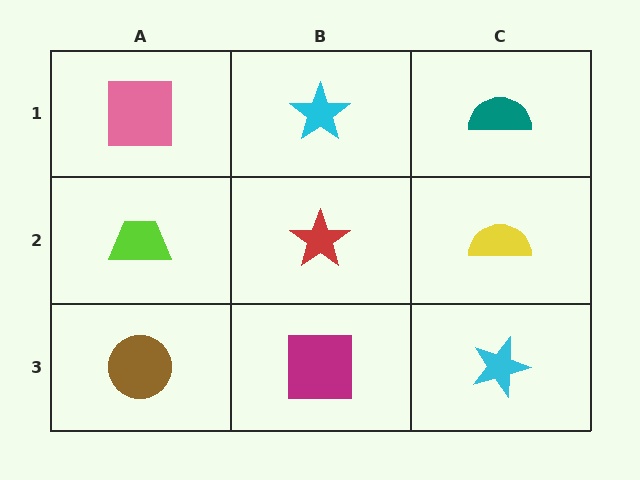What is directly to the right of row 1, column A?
A cyan star.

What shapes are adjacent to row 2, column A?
A pink square (row 1, column A), a brown circle (row 3, column A), a red star (row 2, column B).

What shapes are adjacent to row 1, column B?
A red star (row 2, column B), a pink square (row 1, column A), a teal semicircle (row 1, column C).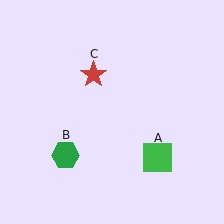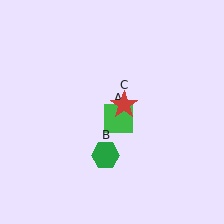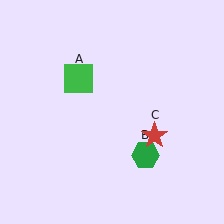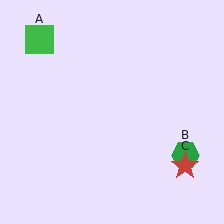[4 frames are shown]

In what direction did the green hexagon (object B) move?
The green hexagon (object B) moved right.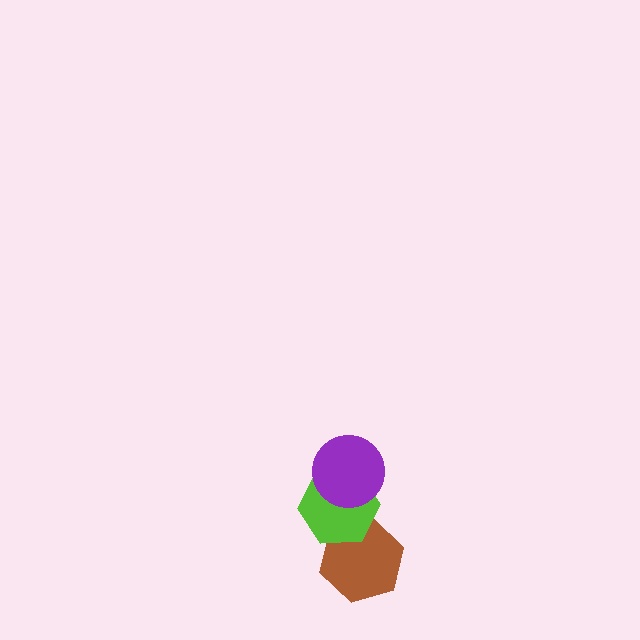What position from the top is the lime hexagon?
The lime hexagon is 2nd from the top.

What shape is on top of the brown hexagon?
The lime hexagon is on top of the brown hexagon.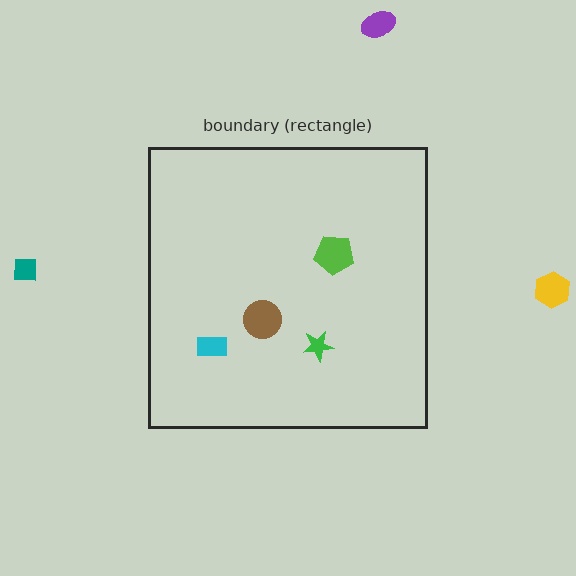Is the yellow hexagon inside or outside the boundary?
Outside.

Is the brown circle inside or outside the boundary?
Inside.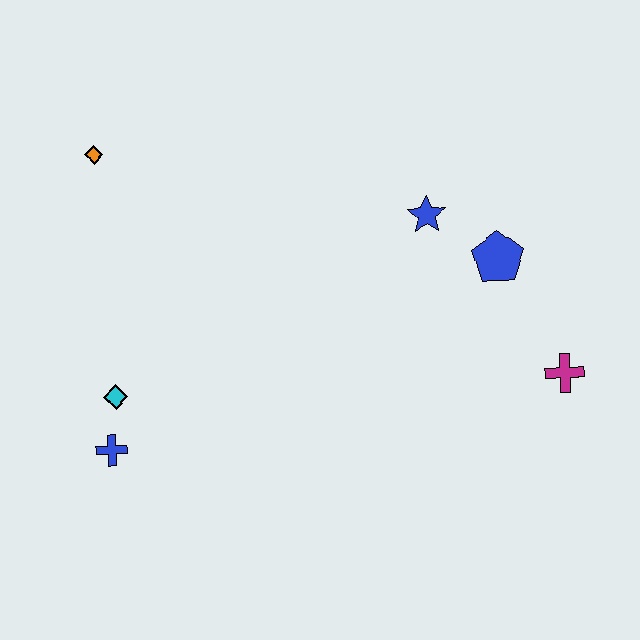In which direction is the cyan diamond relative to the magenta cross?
The cyan diamond is to the left of the magenta cross.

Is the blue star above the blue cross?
Yes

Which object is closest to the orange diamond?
The cyan diamond is closest to the orange diamond.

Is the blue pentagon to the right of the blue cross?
Yes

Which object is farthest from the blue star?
The blue cross is farthest from the blue star.